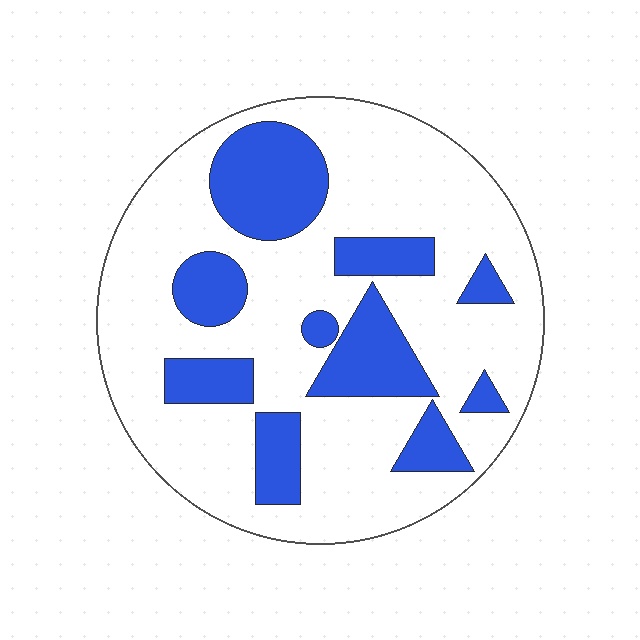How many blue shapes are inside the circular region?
10.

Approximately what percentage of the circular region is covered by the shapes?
Approximately 25%.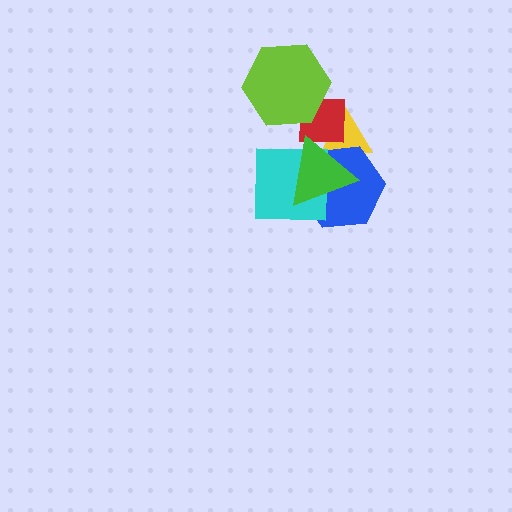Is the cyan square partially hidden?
Yes, it is partially covered by another shape.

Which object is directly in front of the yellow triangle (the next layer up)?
The blue hexagon is directly in front of the yellow triangle.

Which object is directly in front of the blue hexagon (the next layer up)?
The cyan square is directly in front of the blue hexagon.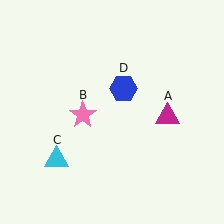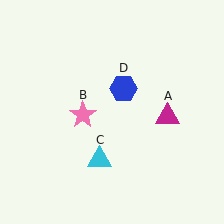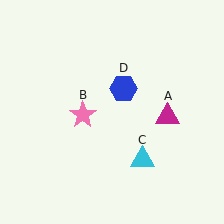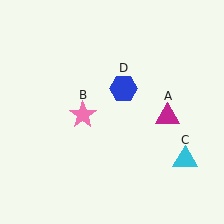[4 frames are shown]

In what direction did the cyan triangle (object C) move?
The cyan triangle (object C) moved right.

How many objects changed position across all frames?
1 object changed position: cyan triangle (object C).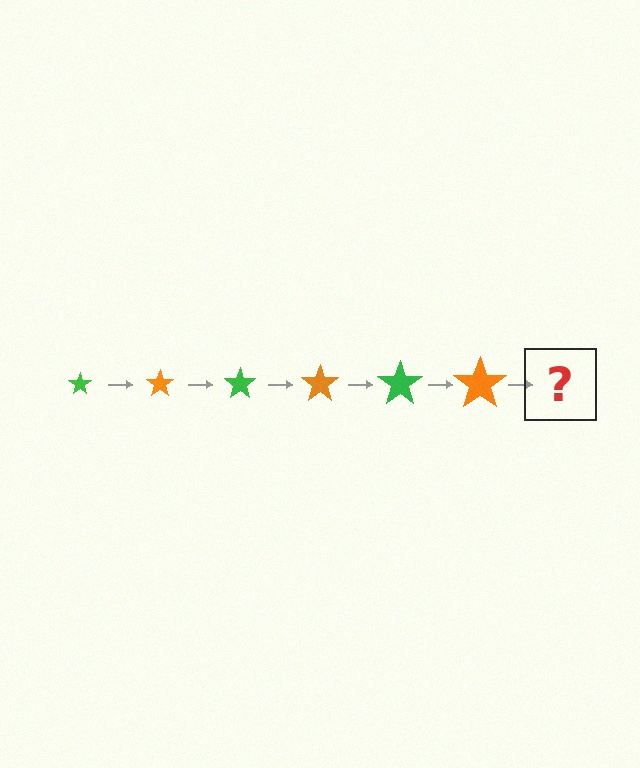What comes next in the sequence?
The next element should be a green star, larger than the previous one.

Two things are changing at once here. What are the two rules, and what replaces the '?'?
The two rules are that the star grows larger each step and the color cycles through green and orange. The '?' should be a green star, larger than the previous one.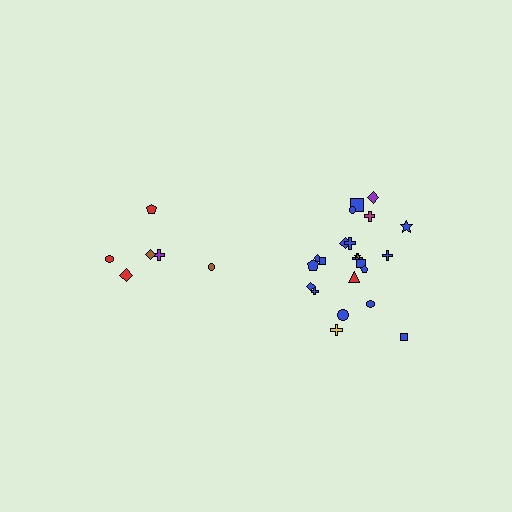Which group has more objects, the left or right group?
The right group.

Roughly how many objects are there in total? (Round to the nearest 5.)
Roughly 30 objects in total.